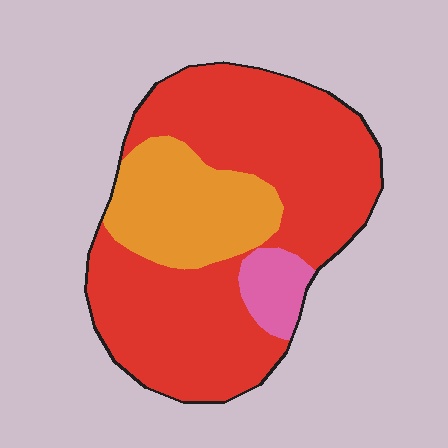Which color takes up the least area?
Pink, at roughly 5%.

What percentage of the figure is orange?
Orange takes up less than a quarter of the figure.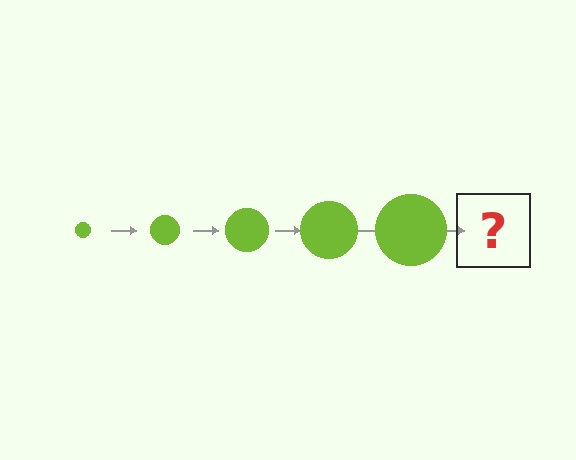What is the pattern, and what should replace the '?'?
The pattern is that the circle gets progressively larger each step. The '?' should be a lime circle, larger than the previous one.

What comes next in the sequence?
The next element should be a lime circle, larger than the previous one.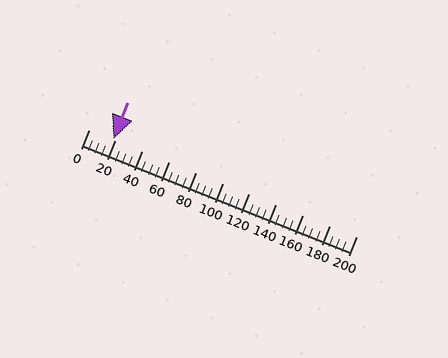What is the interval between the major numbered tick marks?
The major tick marks are spaced 20 units apart.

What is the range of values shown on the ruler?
The ruler shows values from 0 to 200.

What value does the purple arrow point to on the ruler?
The purple arrow points to approximately 19.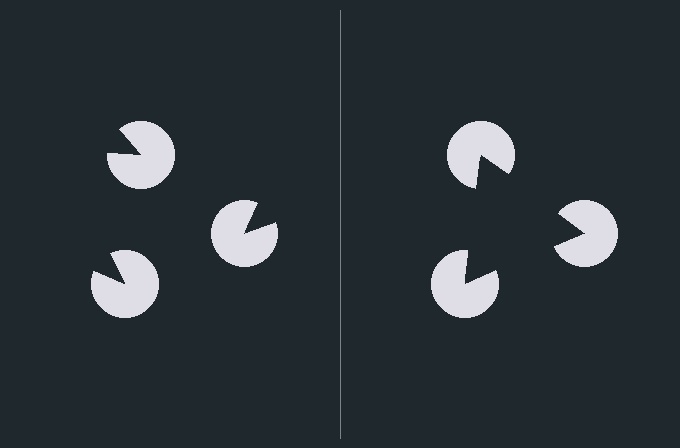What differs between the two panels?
The pac-man discs are positioned identically on both sides; only the wedge orientations differ. On the right they align to a triangle; on the left they are misaligned.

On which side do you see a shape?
An illusory triangle appears on the right side. On the left side the wedge cuts are rotated, so no coherent shape forms.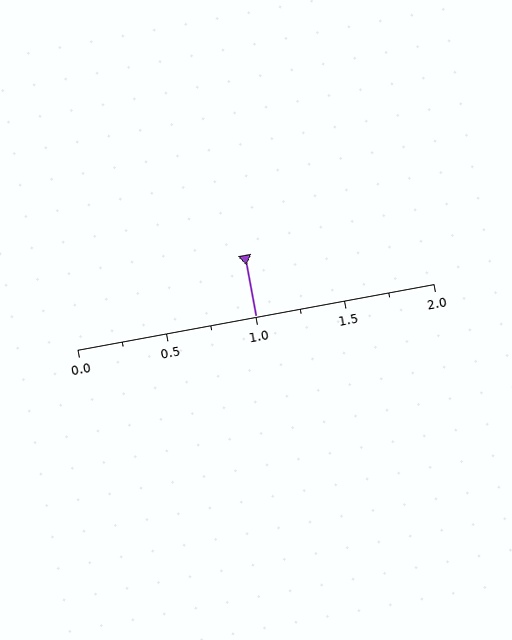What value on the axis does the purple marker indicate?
The marker indicates approximately 1.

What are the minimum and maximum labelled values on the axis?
The axis runs from 0.0 to 2.0.